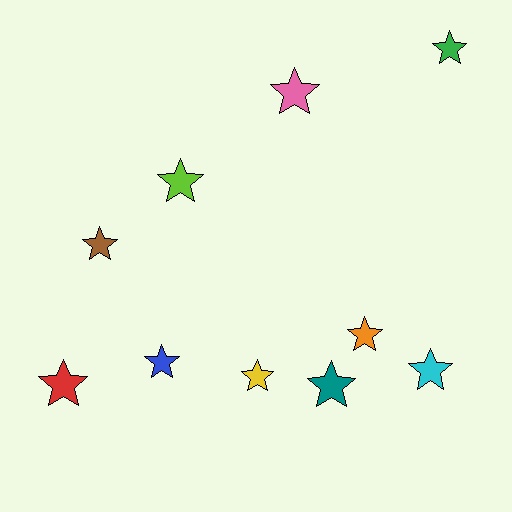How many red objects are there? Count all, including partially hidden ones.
There is 1 red object.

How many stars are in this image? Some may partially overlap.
There are 10 stars.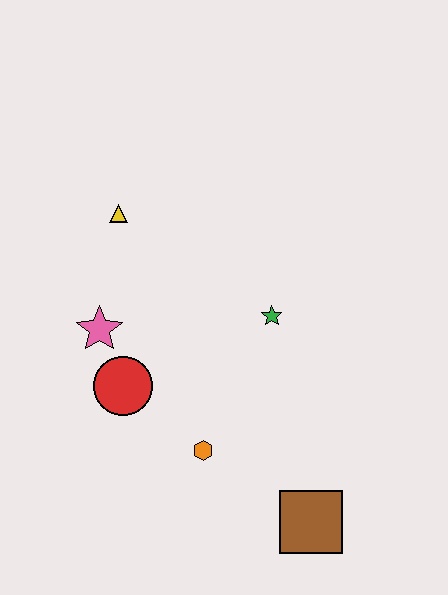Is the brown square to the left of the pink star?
No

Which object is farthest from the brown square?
The yellow triangle is farthest from the brown square.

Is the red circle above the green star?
No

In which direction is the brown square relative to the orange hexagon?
The brown square is to the right of the orange hexagon.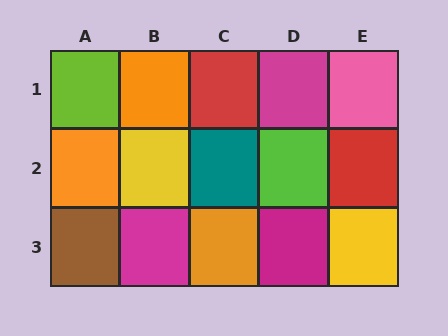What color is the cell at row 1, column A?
Lime.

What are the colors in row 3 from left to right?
Brown, magenta, orange, magenta, yellow.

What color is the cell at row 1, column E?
Pink.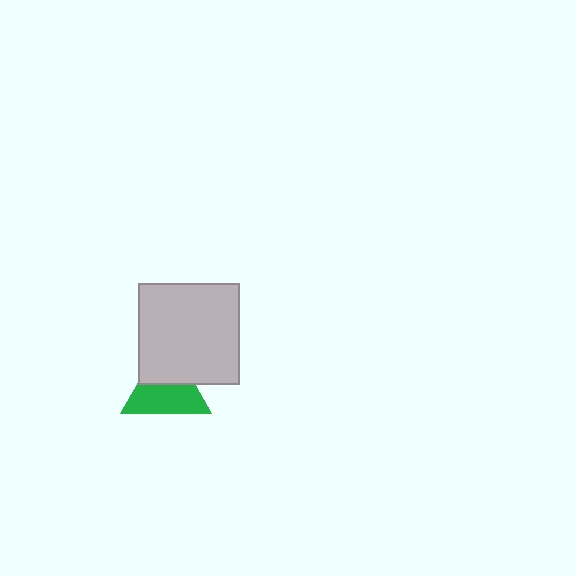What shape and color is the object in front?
The object in front is a light gray square.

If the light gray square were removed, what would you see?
You would see the complete green triangle.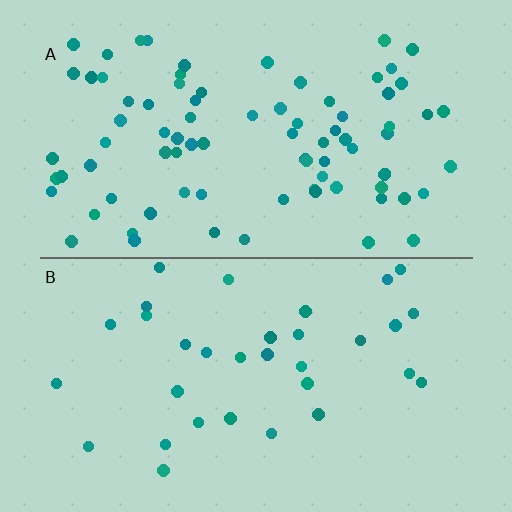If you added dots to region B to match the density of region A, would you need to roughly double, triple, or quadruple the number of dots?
Approximately triple.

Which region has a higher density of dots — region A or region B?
A (the top).